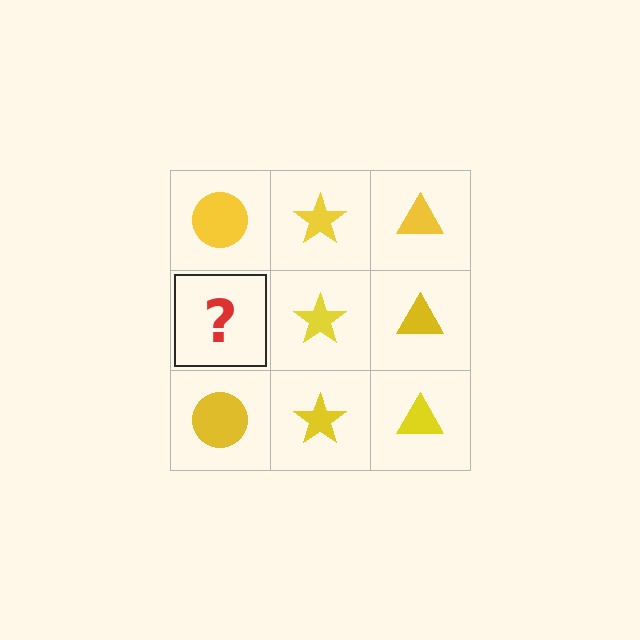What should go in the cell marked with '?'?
The missing cell should contain a yellow circle.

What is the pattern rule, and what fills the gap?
The rule is that each column has a consistent shape. The gap should be filled with a yellow circle.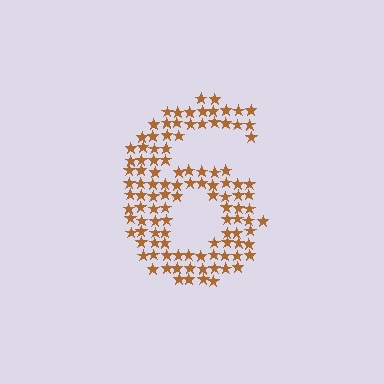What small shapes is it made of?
It is made of small stars.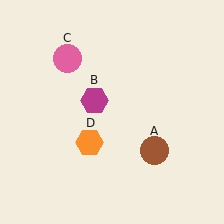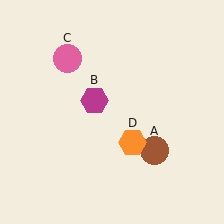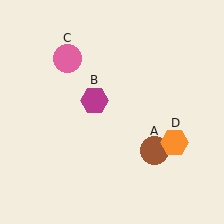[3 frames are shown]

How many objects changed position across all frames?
1 object changed position: orange hexagon (object D).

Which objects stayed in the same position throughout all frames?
Brown circle (object A) and magenta hexagon (object B) and pink circle (object C) remained stationary.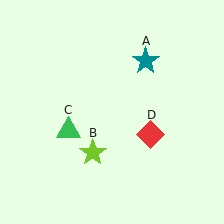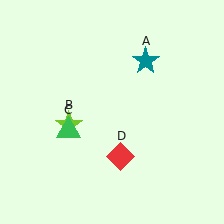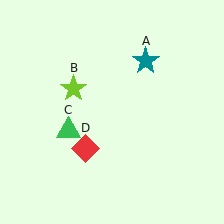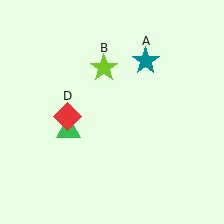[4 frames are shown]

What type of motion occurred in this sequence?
The lime star (object B), red diamond (object D) rotated clockwise around the center of the scene.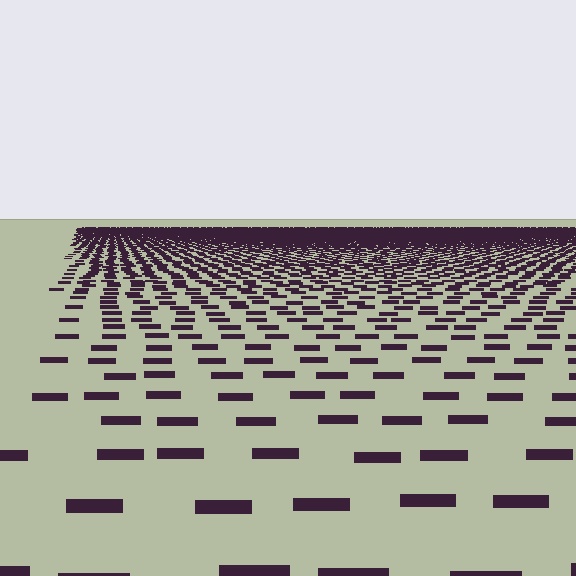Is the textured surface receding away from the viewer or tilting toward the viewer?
The surface is receding away from the viewer. Texture elements get smaller and denser toward the top.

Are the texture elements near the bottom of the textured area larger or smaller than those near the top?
Larger. Near the bottom, elements are closer to the viewer and appear at a bigger on-screen size.